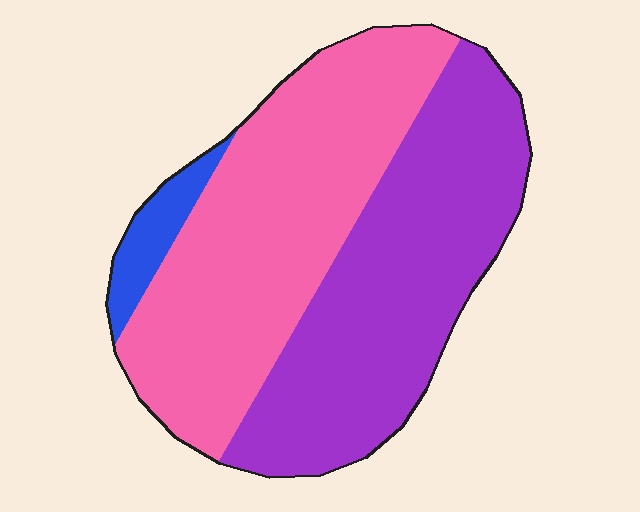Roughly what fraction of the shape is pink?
Pink covers about 50% of the shape.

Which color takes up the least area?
Blue, at roughly 5%.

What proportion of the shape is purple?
Purple takes up between a quarter and a half of the shape.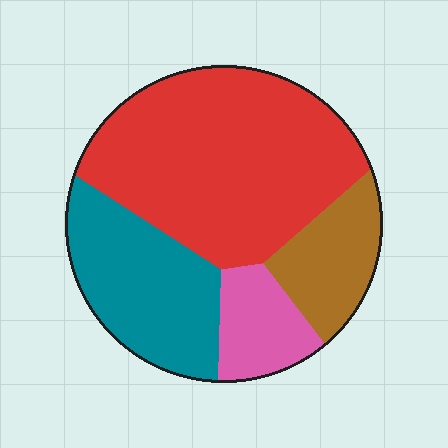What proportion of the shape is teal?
Teal takes up about one quarter (1/4) of the shape.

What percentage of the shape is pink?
Pink covers roughly 10% of the shape.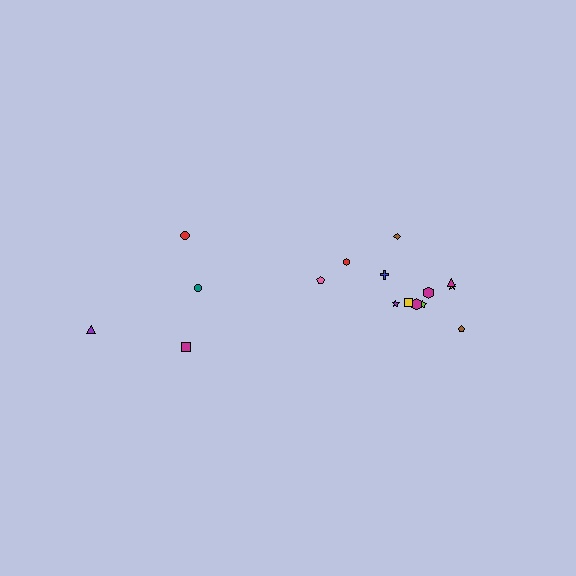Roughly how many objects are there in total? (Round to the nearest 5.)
Roughly 15 objects in total.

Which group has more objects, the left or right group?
The right group.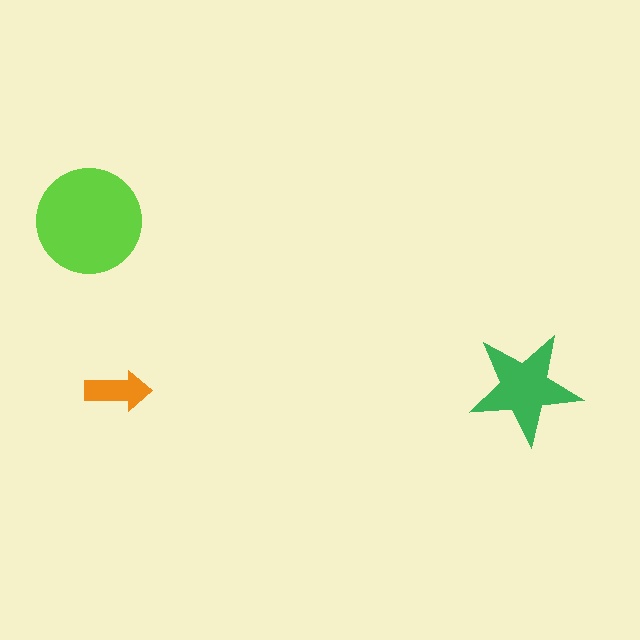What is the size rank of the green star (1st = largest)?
2nd.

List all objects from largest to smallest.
The lime circle, the green star, the orange arrow.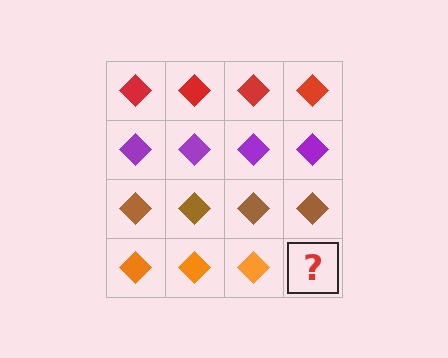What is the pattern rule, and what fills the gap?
The rule is that each row has a consistent color. The gap should be filled with an orange diamond.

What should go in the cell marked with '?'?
The missing cell should contain an orange diamond.